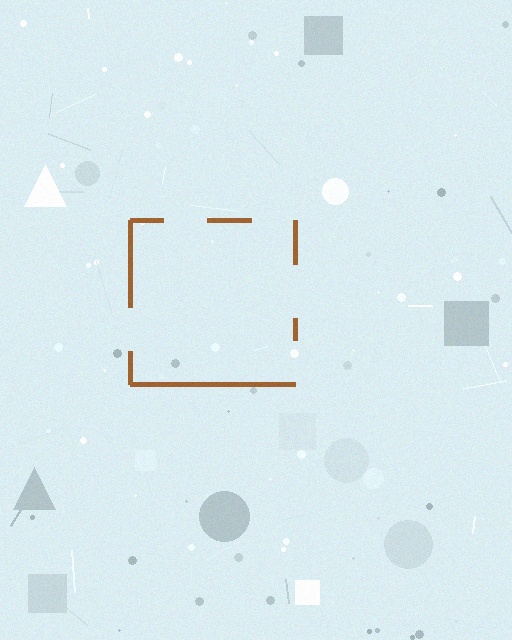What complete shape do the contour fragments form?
The contour fragments form a square.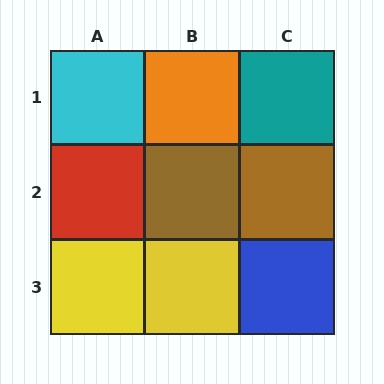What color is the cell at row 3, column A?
Yellow.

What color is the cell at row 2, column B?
Brown.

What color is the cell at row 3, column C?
Blue.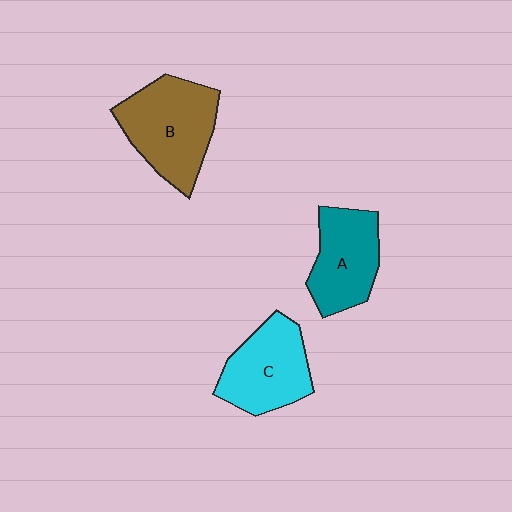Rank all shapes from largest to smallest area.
From largest to smallest: B (brown), C (cyan), A (teal).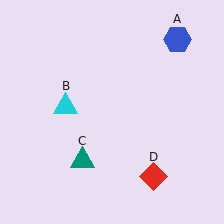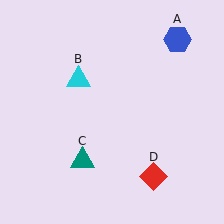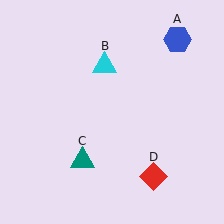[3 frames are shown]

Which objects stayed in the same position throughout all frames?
Blue hexagon (object A) and teal triangle (object C) and red diamond (object D) remained stationary.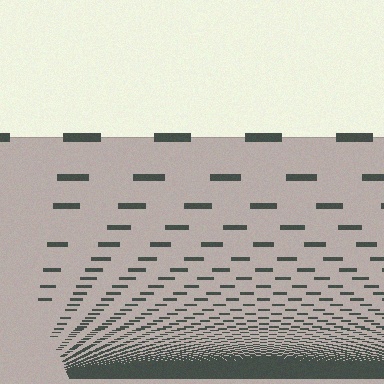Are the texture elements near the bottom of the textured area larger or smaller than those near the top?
Smaller. The gradient is inverted — elements near the bottom are smaller and denser.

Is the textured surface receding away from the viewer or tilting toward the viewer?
The surface appears to tilt toward the viewer. Texture elements get larger and sparser toward the top.